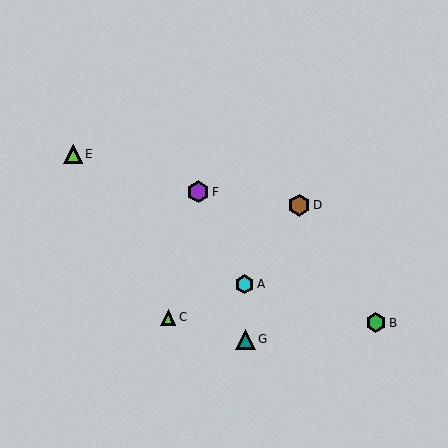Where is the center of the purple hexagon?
The center of the purple hexagon is at (198, 192).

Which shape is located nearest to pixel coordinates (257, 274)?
The cyan hexagon (labeled A) at (245, 284) is nearest to that location.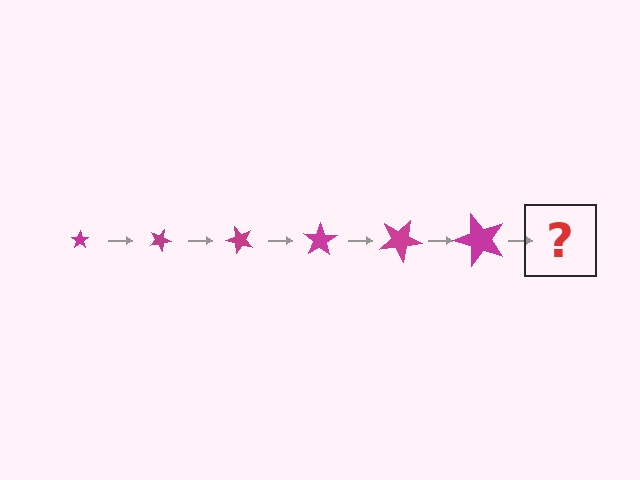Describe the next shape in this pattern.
It should be a star, larger than the previous one and rotated 150 degrees from the start.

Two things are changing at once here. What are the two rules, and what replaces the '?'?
The two rules are that the star grows larger each step and it rotates 25 degrees each step. The '?' should be a star, larger than the previous one and rotated 150 degrees from the start.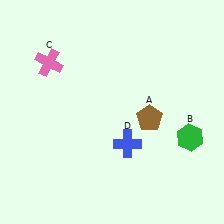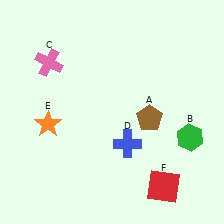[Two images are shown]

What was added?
An orange star (E), a red square (F) were added in Image 2.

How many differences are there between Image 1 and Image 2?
There are 2 differences between the two images.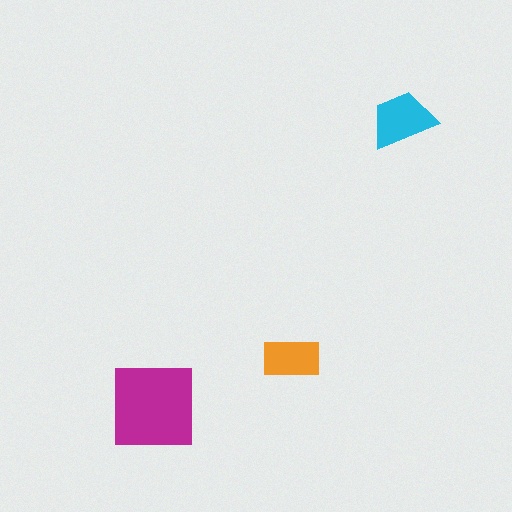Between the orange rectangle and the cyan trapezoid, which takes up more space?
The cyan trapezoid.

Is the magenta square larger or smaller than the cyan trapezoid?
Larger.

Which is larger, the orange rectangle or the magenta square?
The magenta square.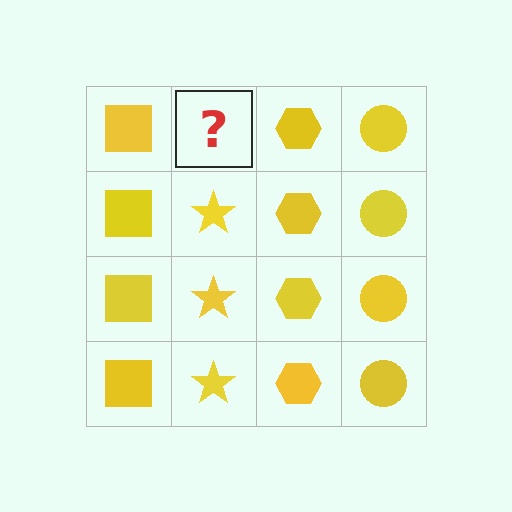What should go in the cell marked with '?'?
The missing cell should contain a yellow star.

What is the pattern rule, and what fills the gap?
The rule is that each column has a consistent shape. The gap should be filled with a yellow star.